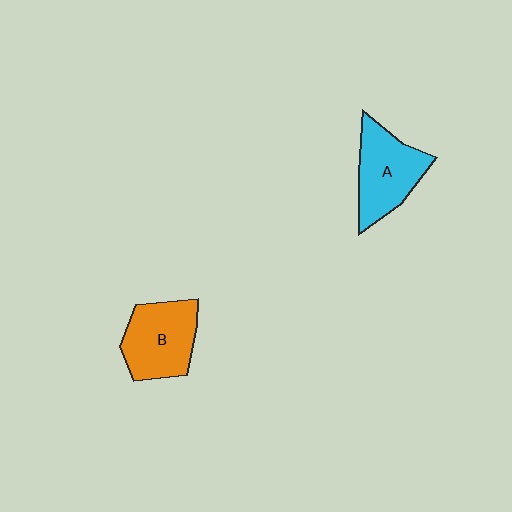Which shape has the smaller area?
Shape B (orange).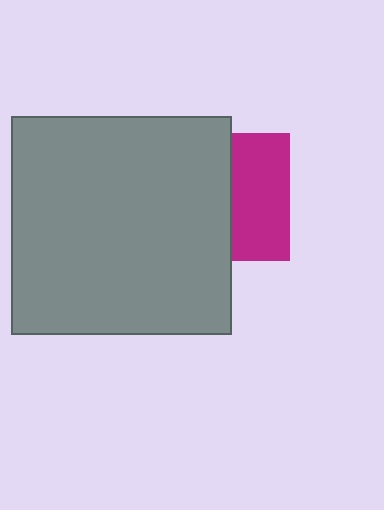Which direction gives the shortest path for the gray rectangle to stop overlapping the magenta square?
Moving left gives the shortest separation.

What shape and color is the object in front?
The object in front is a gray rectangle.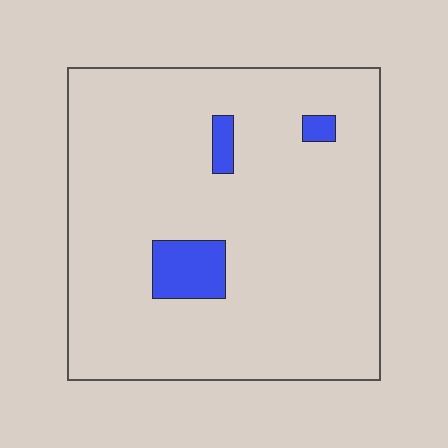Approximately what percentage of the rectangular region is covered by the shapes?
Approximately 5%.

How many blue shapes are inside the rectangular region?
3.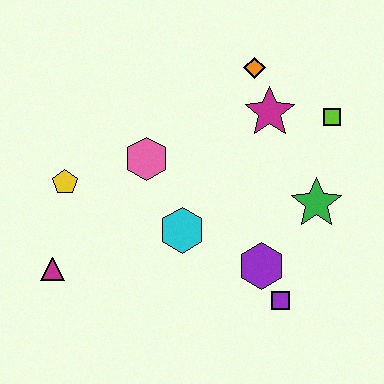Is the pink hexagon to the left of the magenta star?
Yes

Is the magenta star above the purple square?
Yes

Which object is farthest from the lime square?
The magenta triangle is farthest from the lime square.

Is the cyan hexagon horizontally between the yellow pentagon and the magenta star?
Yes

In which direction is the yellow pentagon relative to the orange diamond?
The yellow pentagon is to the left of the orange diamond.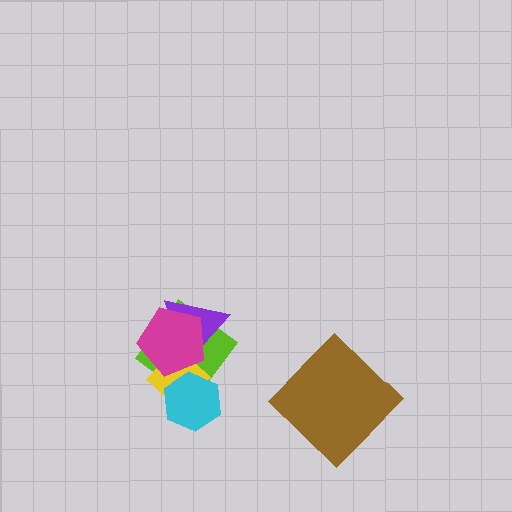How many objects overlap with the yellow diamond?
4 objects overlap with the yellow diamond.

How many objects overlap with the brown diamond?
0 objects overlap with the brown diamond.